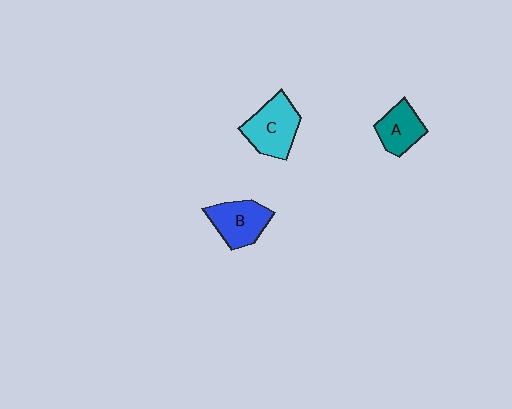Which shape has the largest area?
Shape C (cyan).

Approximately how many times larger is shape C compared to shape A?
Approximately 1.4 times.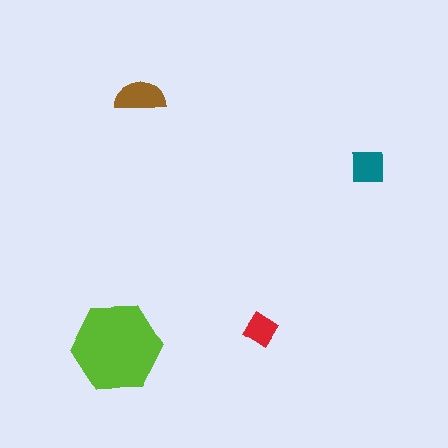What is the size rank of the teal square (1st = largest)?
3rd.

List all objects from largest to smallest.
The lime hexagon, the brown semicircle, the teal square, the red diamond.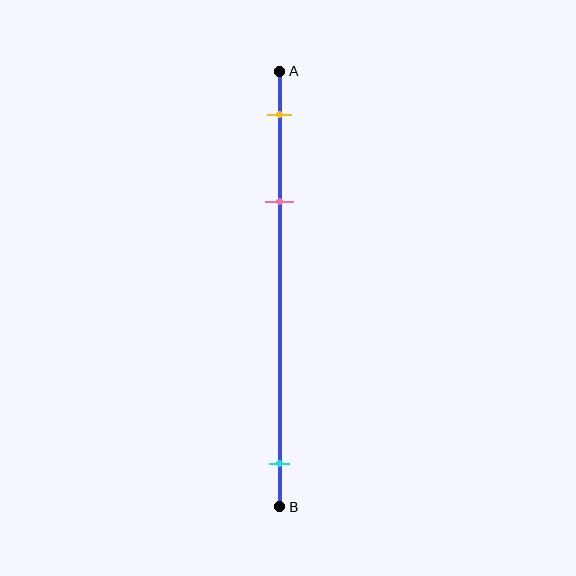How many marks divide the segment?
There are 3 marks dividing the segment.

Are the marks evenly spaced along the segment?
No, the marks are not evenly spaced.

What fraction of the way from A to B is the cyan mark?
The cyan mark is approximately 90% (0.9) of the way from A to B.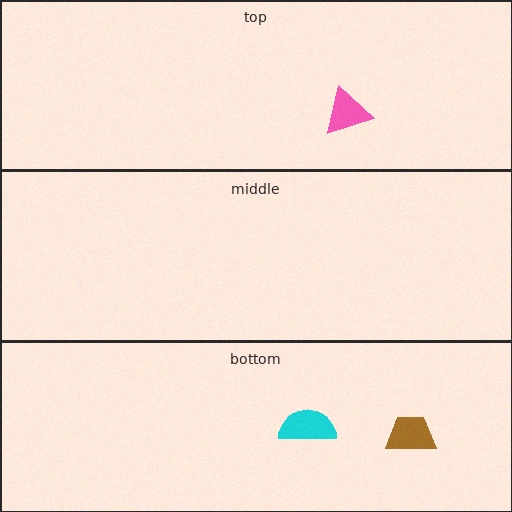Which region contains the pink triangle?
The top region.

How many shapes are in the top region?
1.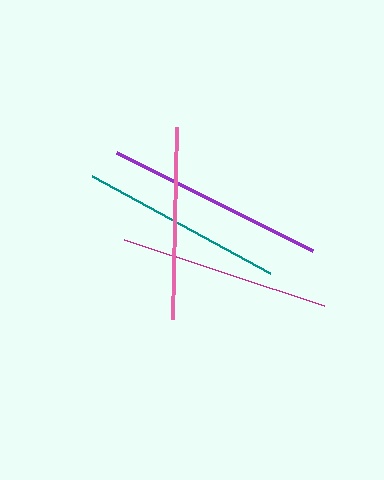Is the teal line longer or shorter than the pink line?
The teal line is longer than the pink line.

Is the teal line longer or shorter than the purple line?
The purple line is longer than the teal line.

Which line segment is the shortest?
The pink line is the shortest at approximately 192 pixels.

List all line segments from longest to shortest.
From longest to shortest: purple, magenta, teal, pink.